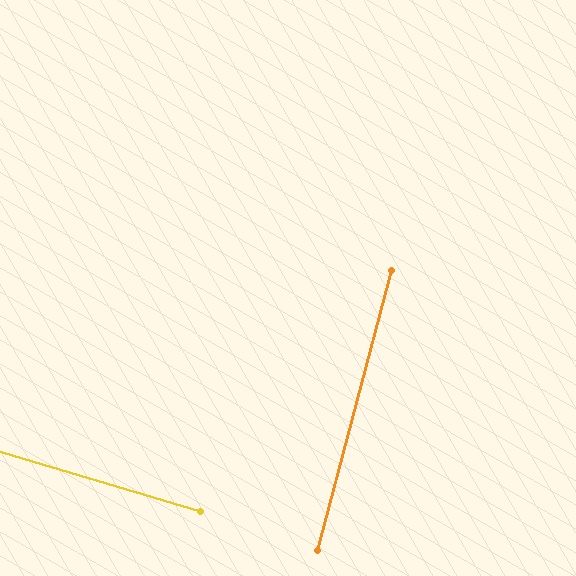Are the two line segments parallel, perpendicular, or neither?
Perpendicular — they meet at approximately 88°.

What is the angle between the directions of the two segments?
Approximately 88 degrees.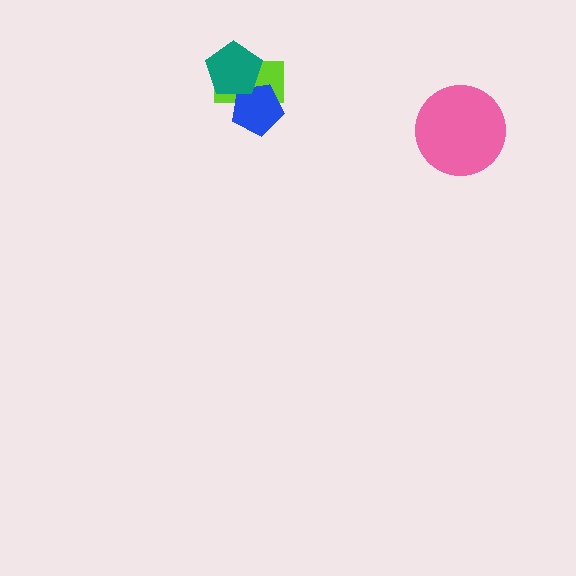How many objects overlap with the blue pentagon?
2 objects overlap with the blue pentagon.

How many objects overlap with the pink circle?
0 objects overlap with the pink circle.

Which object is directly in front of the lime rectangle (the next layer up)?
The blue pentagon is directly in front of the lime rectangle.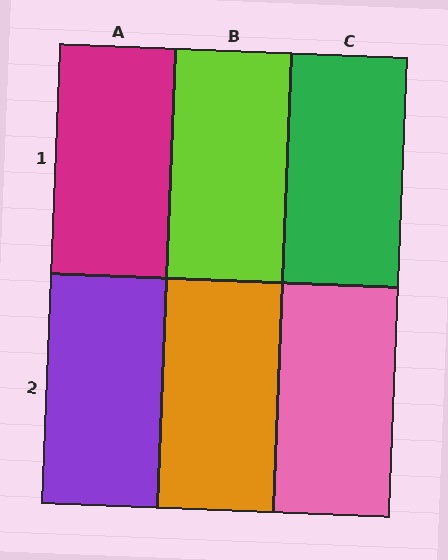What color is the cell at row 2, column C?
Pink.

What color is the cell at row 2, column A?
Purple.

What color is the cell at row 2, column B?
Orange.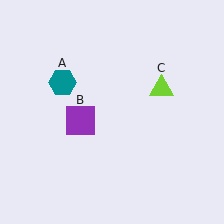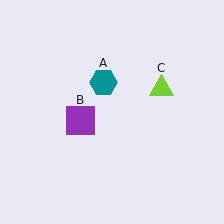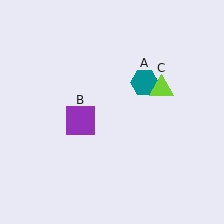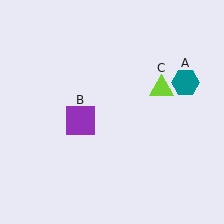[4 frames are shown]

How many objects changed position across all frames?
1 object changed position: teal hexagon (object A).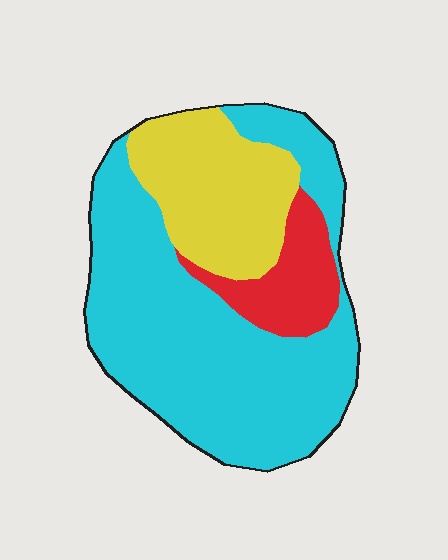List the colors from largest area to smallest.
From largest to smallest: cyan, yellow, red.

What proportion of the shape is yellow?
Yellow covers around 25% of the shape.